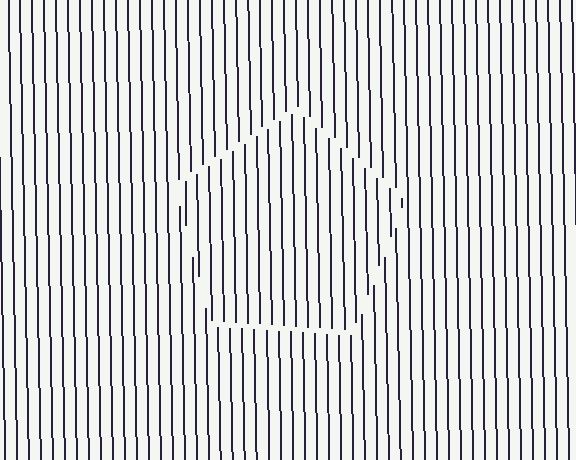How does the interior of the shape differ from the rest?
The interior of the shape contains the same grating, shifted by half a period — the contour is defined by the phase discontinuity where line-ends from the inner and outer gratings abut.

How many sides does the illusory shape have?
5 sides — the line-ends trace a pentagon.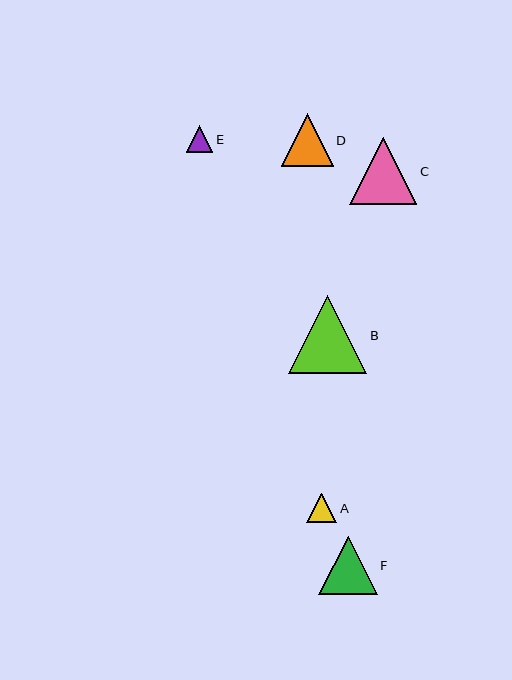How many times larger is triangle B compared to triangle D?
Triangle B is approximately 1.5 times the size of triangle D.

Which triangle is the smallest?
Triangle E is the smallest with a size of approximately 27 pixels.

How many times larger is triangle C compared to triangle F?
Triangle C is approximately 1.1 times the size of triangle F.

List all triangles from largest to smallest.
From largest to smallest: B, C, F, D, A, E.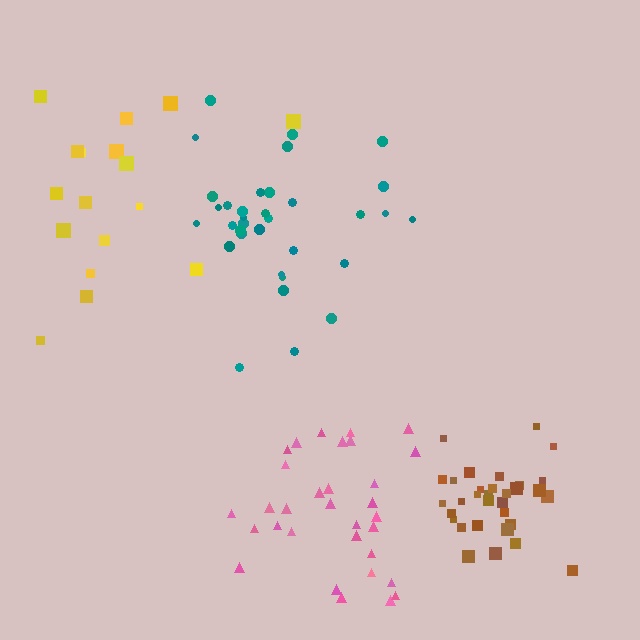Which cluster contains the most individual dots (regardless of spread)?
Teal (34).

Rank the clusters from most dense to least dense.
brown, teal, pink, yellow.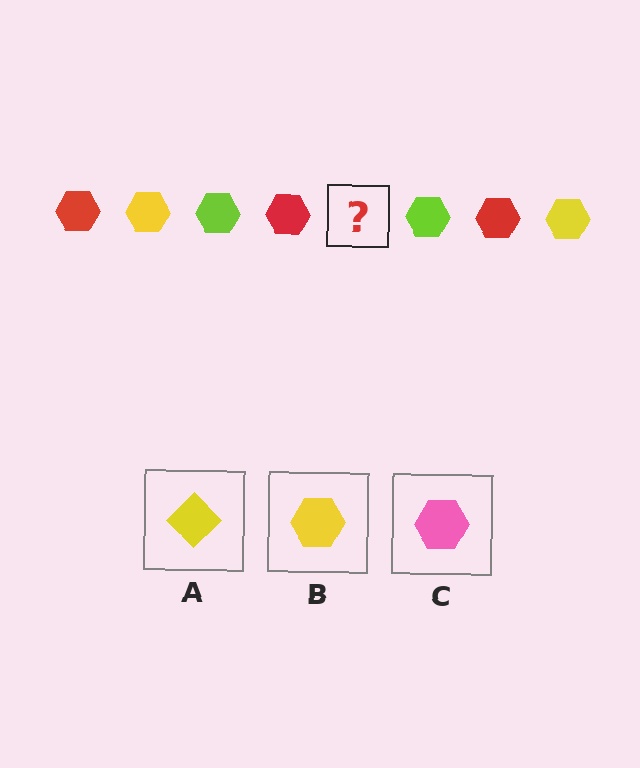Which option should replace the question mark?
Option B.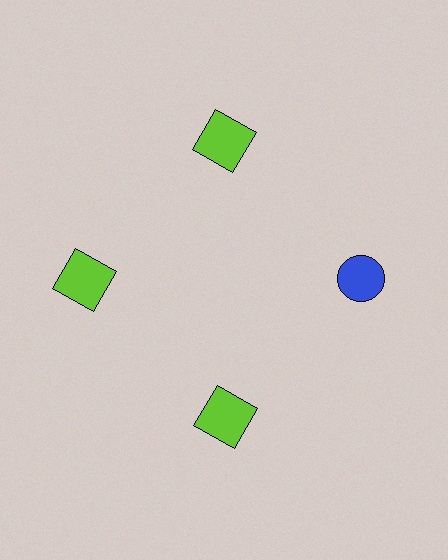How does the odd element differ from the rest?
It differs in both color (blue instead of lime) and shape (circle instead of square).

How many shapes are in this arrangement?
There are 4 shapes arranged in a ring pattern.